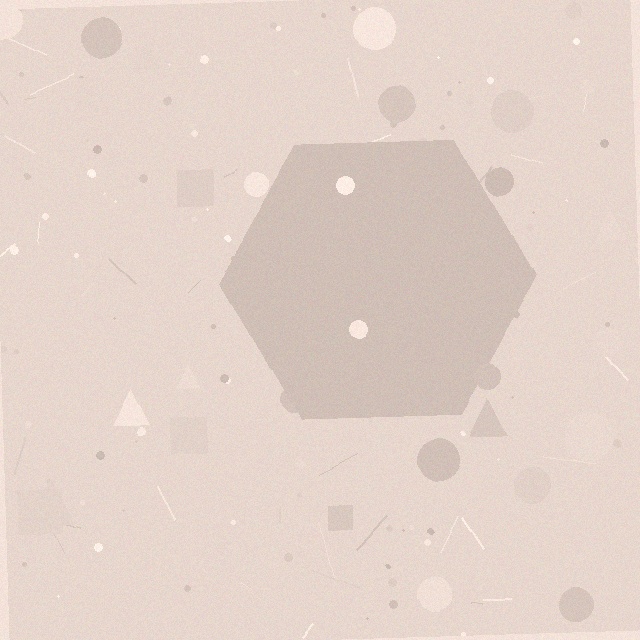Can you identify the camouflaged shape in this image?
The camouflaged shape is a hexagon.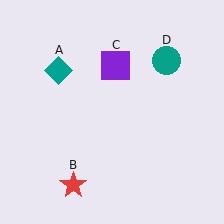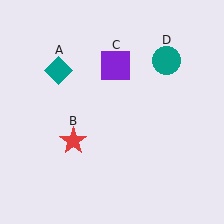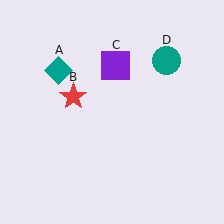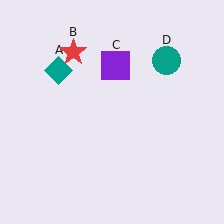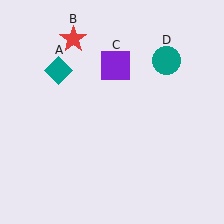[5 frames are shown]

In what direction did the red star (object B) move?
The red star (object B) moved up.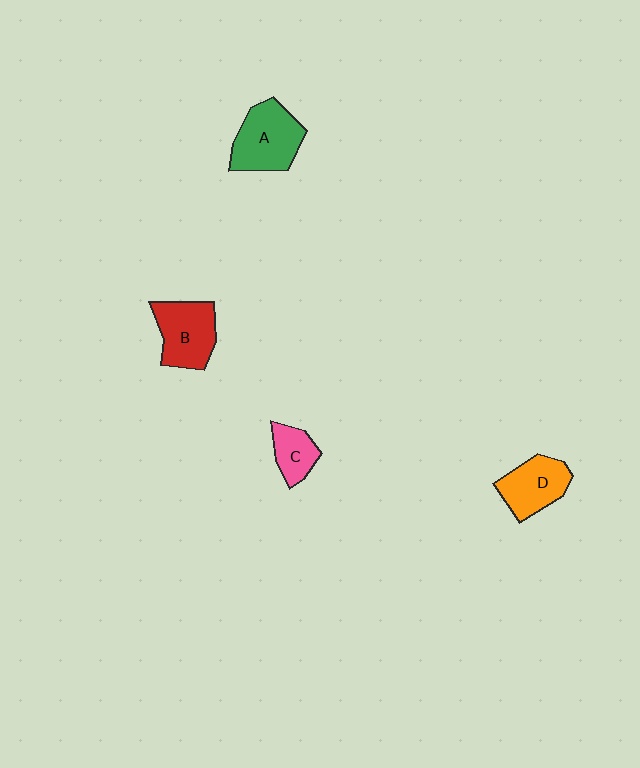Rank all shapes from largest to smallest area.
From largest to smallest: A (green), B (red), D (orange), C (pink).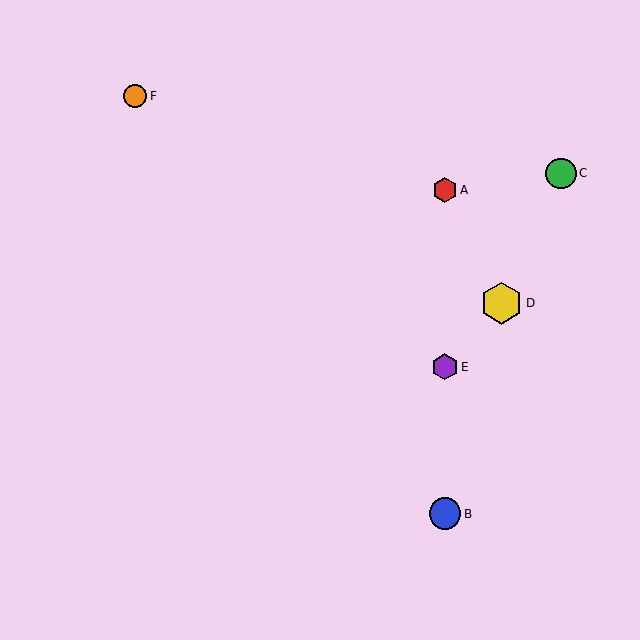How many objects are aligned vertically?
3 objects (A, B, E) are aligned vertically.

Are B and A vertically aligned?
Yes, both are at x≈445.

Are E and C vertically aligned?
No, E is at x≈445 and C is at x≈561.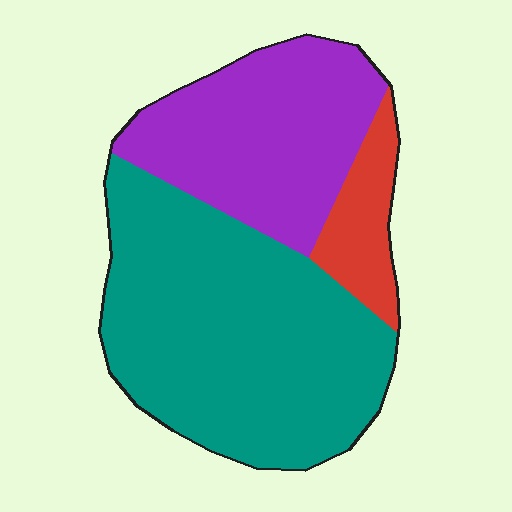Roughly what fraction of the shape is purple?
Purple covers about 35% of the shape.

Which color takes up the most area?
Teal, at roughly 55%.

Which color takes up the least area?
Red, at roughly 10%.